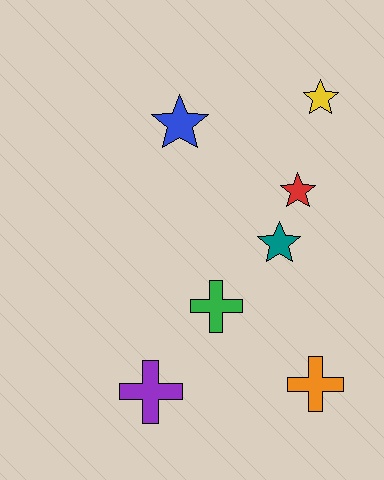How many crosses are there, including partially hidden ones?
There are 3 crosses.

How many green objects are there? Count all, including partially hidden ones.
There is 1 green object.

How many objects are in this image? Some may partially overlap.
There are 7 objects.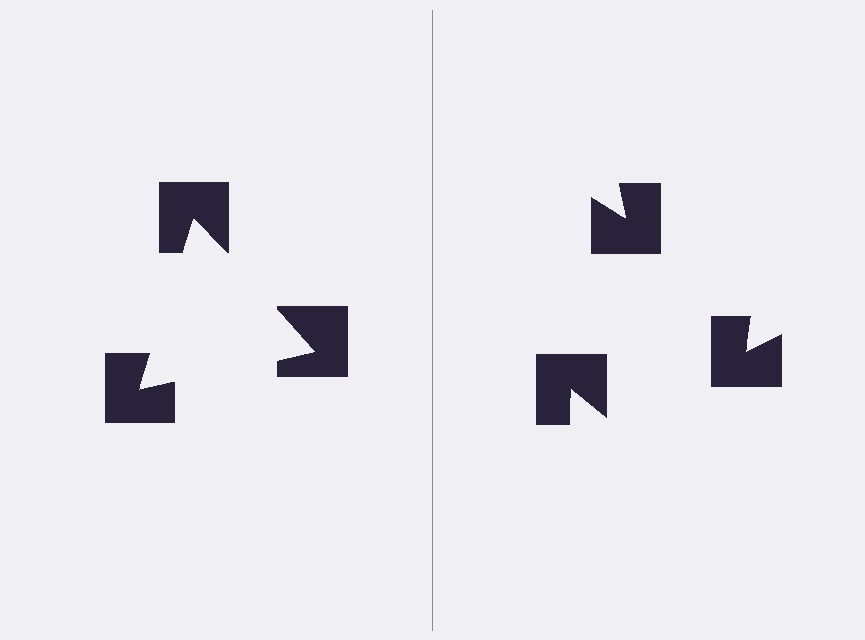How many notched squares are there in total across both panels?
6 — 3 on each side.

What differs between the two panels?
The notched squares are positioned identically on both sides; only the wedge orientations differ. On the left they align to a triangle; on the right they are misaligned.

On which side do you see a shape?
An illusory triangle appears on the left side. On the right side the wedge cuts are rotated, so no coherent shape forms.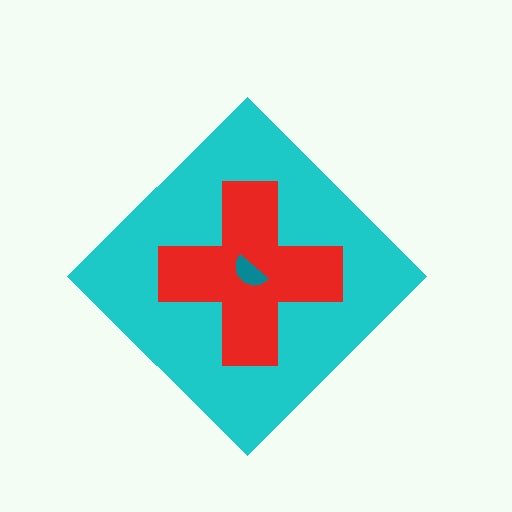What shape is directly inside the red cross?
The teal semicircle.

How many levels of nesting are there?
3.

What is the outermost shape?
The cyan diamond.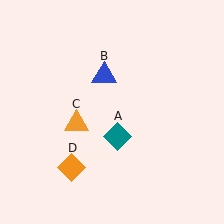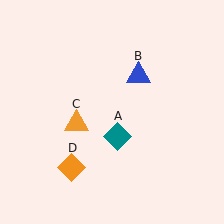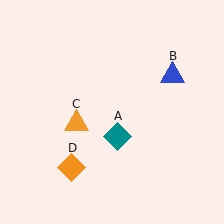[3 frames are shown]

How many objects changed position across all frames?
1 object changed position: blue triangle (object B).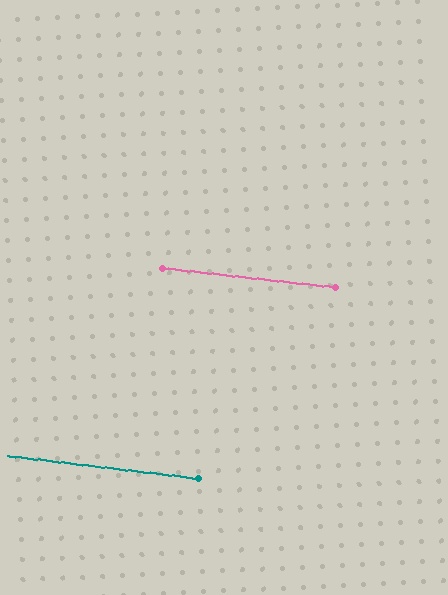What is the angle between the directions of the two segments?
Approximately 0 degrees.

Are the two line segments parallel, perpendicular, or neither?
Parallel — their directions differ by only 0.3°.